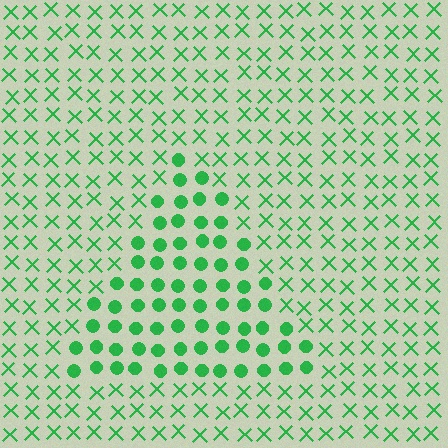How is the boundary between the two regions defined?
The boundary is defined by a change in element shape: circles inside vs. X marks outside. All elements share the same color and spacing.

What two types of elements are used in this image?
The image uses circles inside the triangle region and X marks outside it.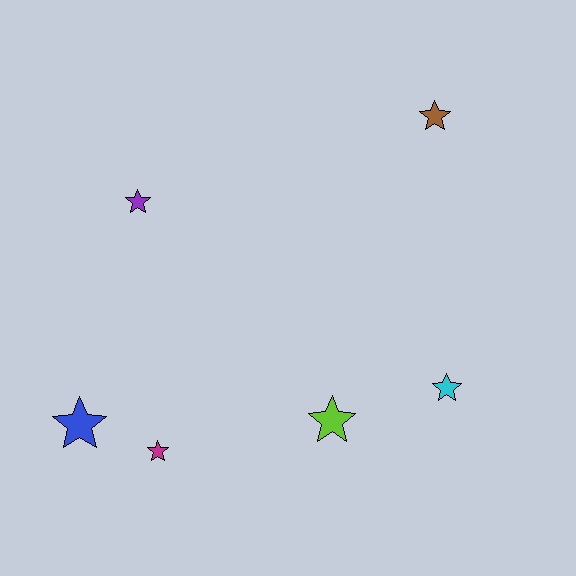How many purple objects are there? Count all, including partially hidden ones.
There is 1 purple object.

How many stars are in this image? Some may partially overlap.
There are 6 stars.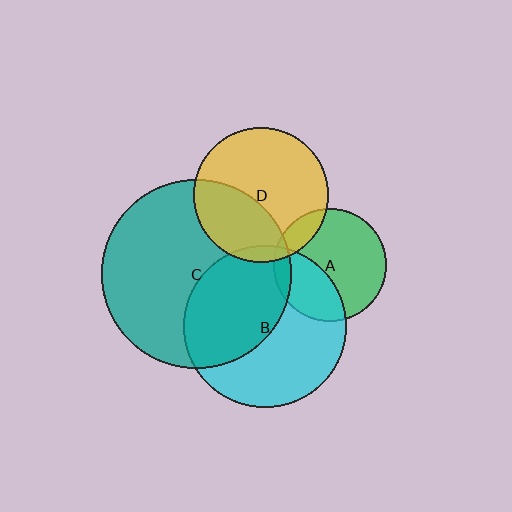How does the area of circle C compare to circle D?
Approximately 2.0 times.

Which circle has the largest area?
Circle C (teal).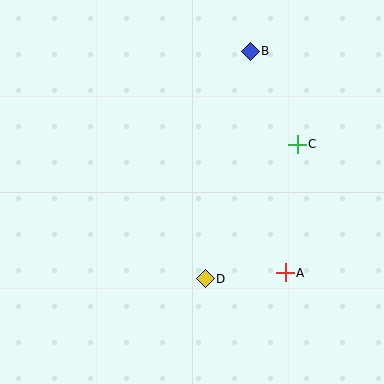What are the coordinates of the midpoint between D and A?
The midpoint between D and A is at (245, 276).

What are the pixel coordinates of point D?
Point D is at (205, 279).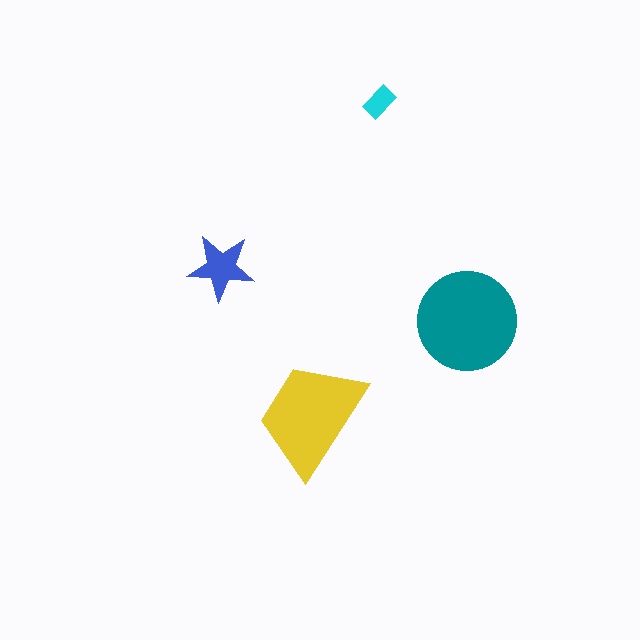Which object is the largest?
The teal circle.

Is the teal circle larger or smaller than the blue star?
Larger.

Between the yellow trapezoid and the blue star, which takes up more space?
The yellow trapezoid.